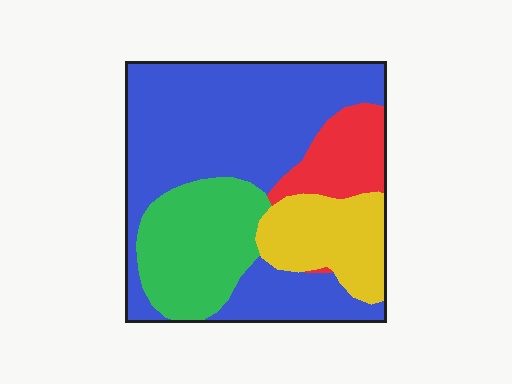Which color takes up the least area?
Red, at roughly 10%.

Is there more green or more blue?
Blue.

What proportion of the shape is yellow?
Yellow takes up about one sixth (1/6) of the shape.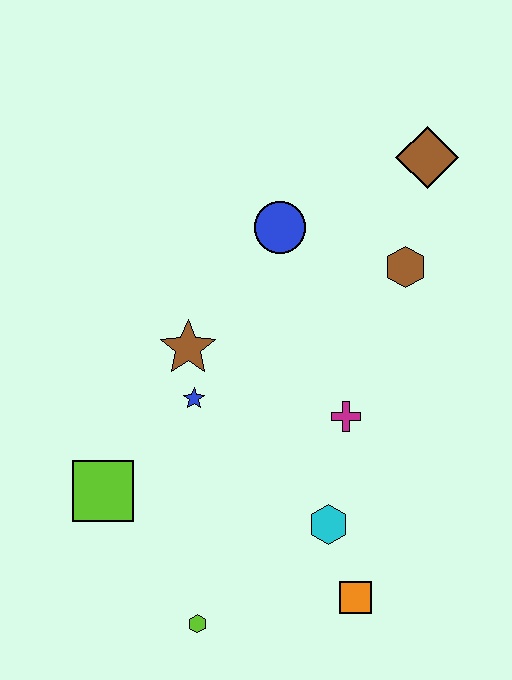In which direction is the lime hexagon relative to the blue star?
The lime hexagon is below the blue star.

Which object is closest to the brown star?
The blue star is closest to the brown star.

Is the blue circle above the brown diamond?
No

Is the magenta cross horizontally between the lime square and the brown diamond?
Yes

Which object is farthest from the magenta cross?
The brown diamond is farthest from the magenta cross.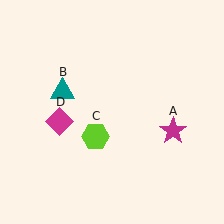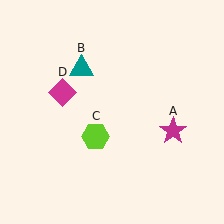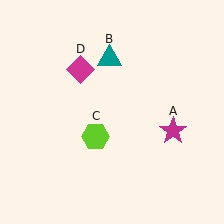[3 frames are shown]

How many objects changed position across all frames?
2 objects changed position: teal triangle (object B), magenta diamond (object D).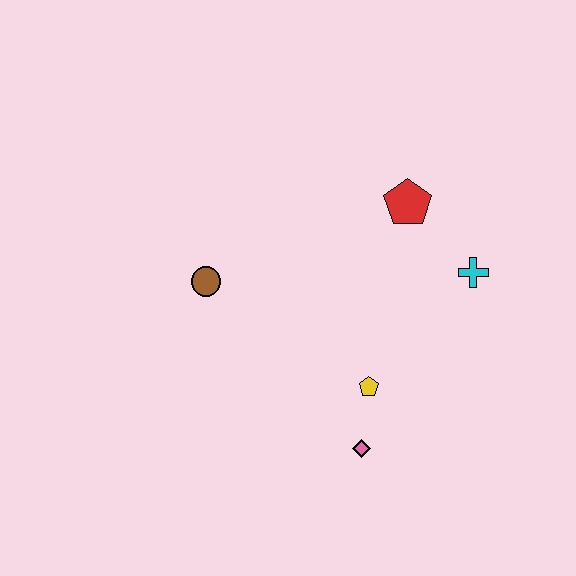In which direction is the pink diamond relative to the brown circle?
The pink diamond is below the brown circle.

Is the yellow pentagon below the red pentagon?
Yes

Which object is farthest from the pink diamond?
The red pentagon is farthest from the pink diamond.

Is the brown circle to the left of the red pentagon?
Yes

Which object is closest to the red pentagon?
The cyan cross is closest to the red pentagon.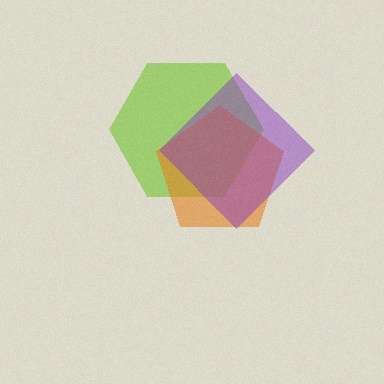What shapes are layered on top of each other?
The layered shapes are: a lime hexagon, an orange pentagon, a purple diamond.